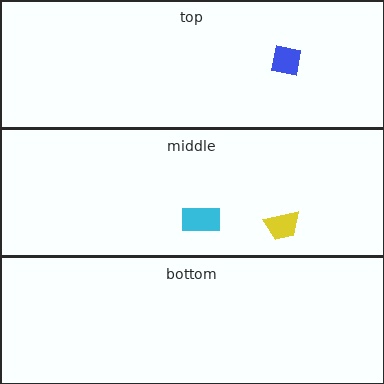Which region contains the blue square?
The top region.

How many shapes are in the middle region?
2.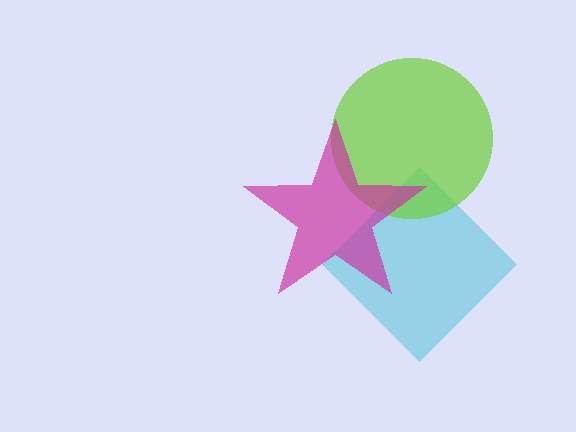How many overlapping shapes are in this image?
There are 3 overlapping shapes in the image.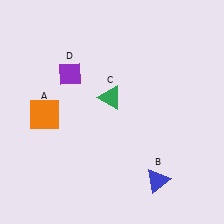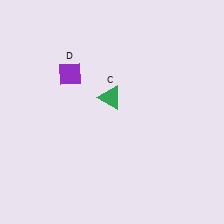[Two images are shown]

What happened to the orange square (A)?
The orange square (A) was removed in Image 2. It was in the bottom-left area of Image 1.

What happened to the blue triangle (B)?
The blue triangle (B) was removed in Image 2. It was in the bottom-right area of Image 1.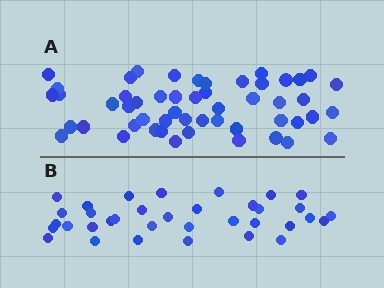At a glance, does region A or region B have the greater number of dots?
Region A (the top region) has more dots.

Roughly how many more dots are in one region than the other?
Region A has approximately 15 more dots than region B.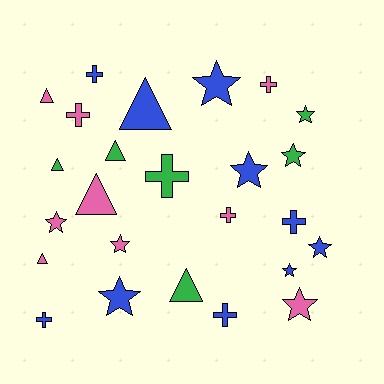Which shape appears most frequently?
Star, with 10 objects.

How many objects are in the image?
There are 25 objects.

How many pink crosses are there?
There are 3 pink crosses.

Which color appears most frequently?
Blue, with 10 objects.